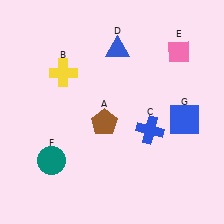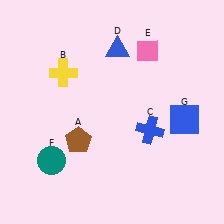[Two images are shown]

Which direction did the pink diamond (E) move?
The pink diamond (E) moved left.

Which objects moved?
The objects that moved are: the brown pentagon (A), the pink diamond (E).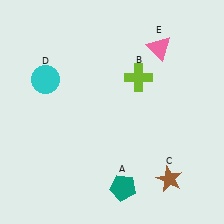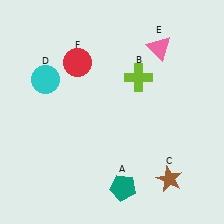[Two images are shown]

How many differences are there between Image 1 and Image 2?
There is 1 difference between the two images.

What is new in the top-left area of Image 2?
A red circle (F) was added in the top-left area of Image 2.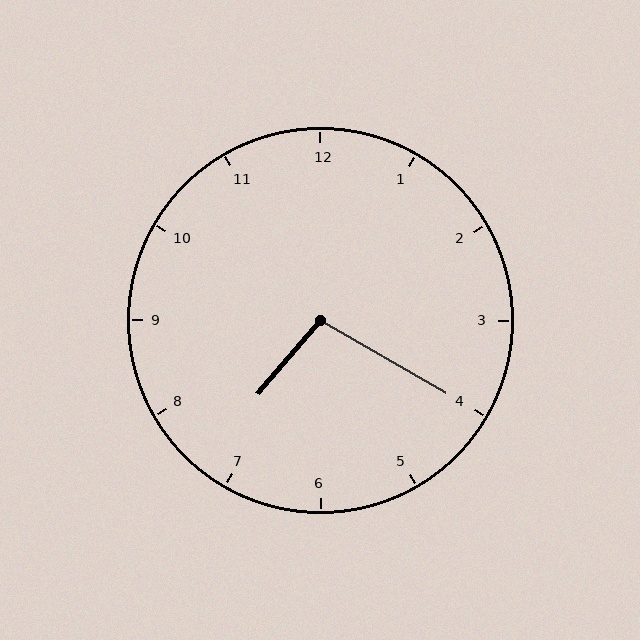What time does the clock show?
7:20.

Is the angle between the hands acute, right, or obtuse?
It is obtuse.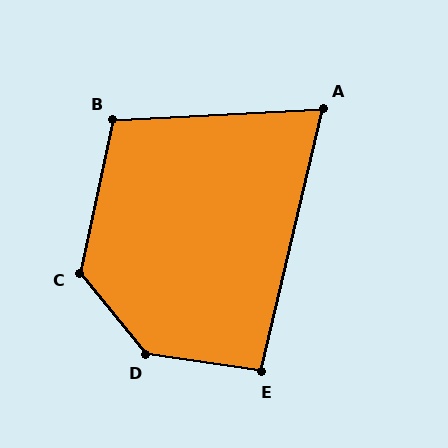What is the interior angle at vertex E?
Approximately 95 degrees (approximately right).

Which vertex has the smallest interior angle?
A, at approximately 74 degrees.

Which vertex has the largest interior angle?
D, at approximately 137 degrees.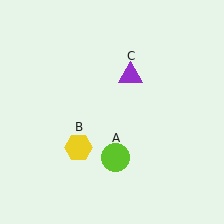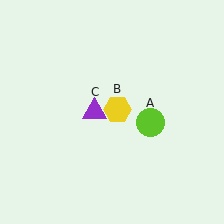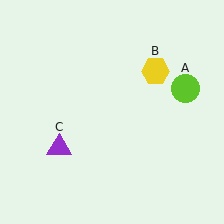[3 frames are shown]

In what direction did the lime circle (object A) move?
The lime circle (object A) moved up and to the right.